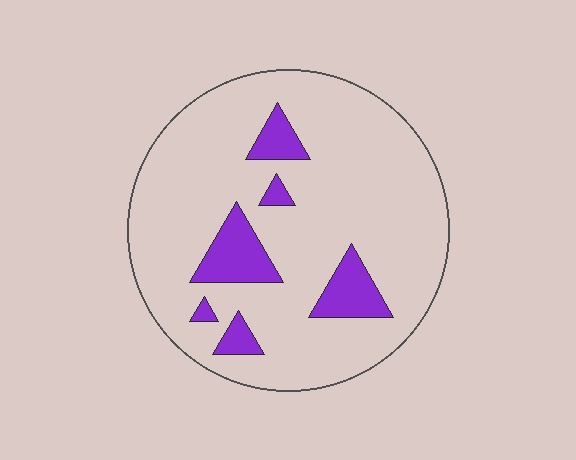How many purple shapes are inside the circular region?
6.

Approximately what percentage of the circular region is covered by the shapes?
Approximately 15%.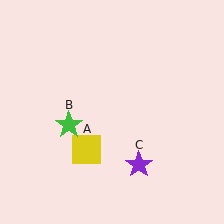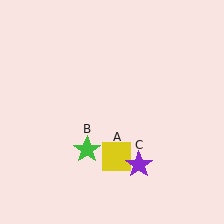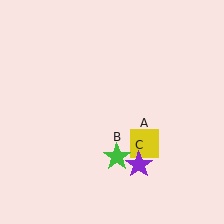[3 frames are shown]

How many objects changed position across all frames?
2 objects changed position: yellow square (object A), green star (object B).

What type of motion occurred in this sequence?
The yellow square (object A), green star (object B) rotated counterclockwise around the center of the scene.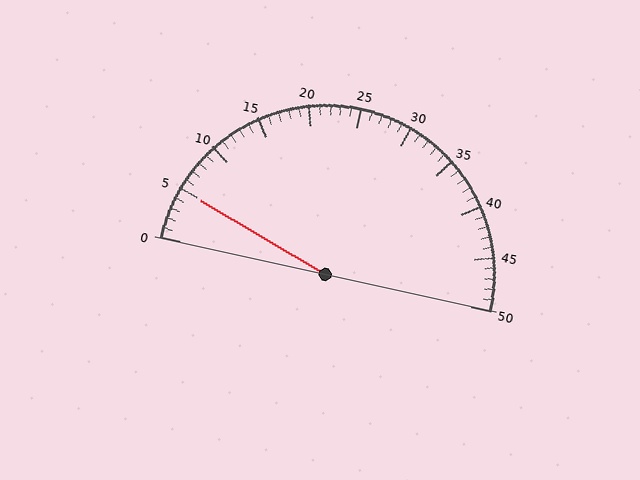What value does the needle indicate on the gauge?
The needle indicates approximately 5.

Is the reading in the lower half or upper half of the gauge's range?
The reading is in the lower half of the range (0 to 50).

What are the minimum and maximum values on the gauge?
The gauge ranges from 0 to 50.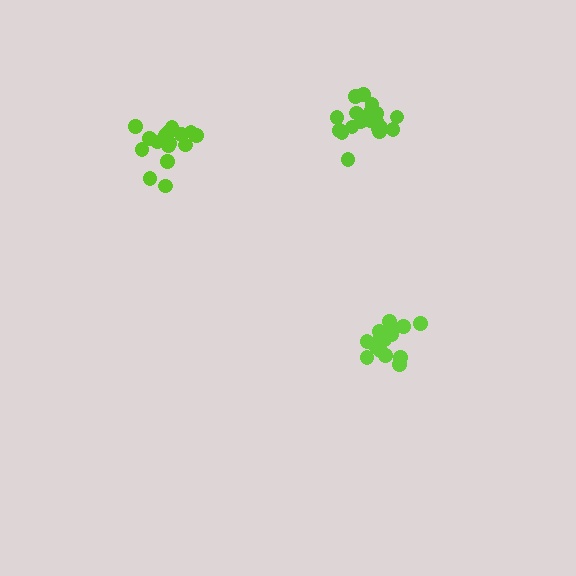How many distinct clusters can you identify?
There are 3 distinct clusters.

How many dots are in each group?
Group 1: 17 dots, Group 2: 16 dots, Group 3: 20 dots (53 total).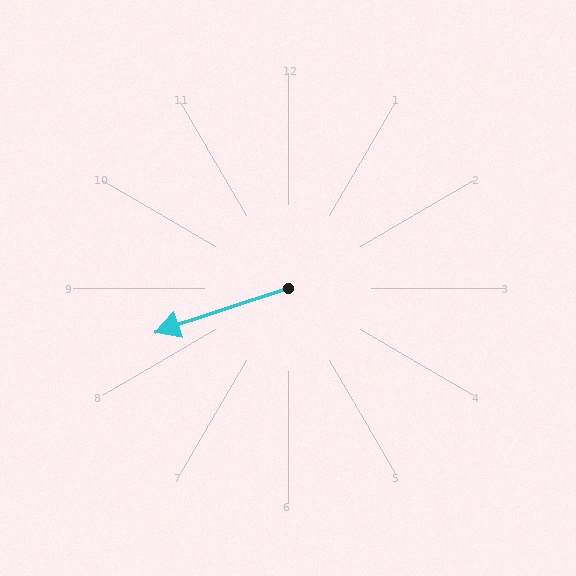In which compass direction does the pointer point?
West.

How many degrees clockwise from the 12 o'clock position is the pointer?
Approximately 252 degrees.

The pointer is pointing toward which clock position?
Roughly 8 o'clock.